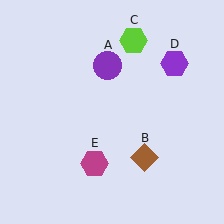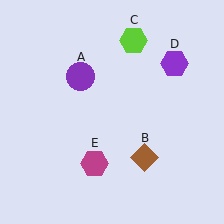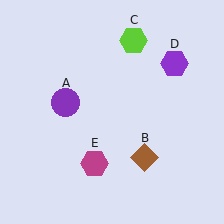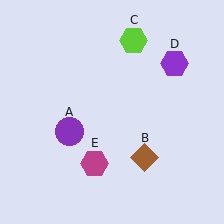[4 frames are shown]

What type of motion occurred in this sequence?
The purple circle (object A) rotated counterclockwise around the center of the scene.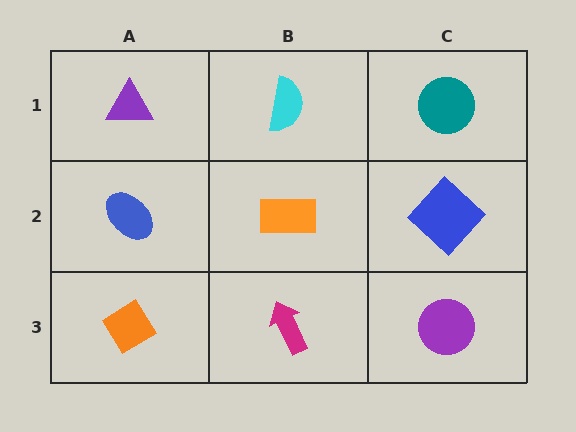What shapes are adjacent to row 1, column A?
A blue ellipse (row 2, column A), a cyan semicircle (row 1, column B).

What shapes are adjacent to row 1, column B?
An orange rectangle (row 2, column B), a purple triangle (row 1, column A), a teal circle (row 1, column C).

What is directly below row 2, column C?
A purple circle.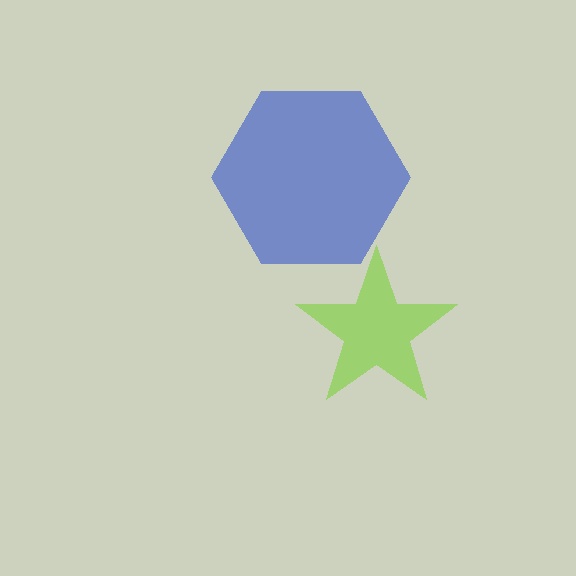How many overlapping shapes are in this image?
There are 2 overlapping shapes in the image.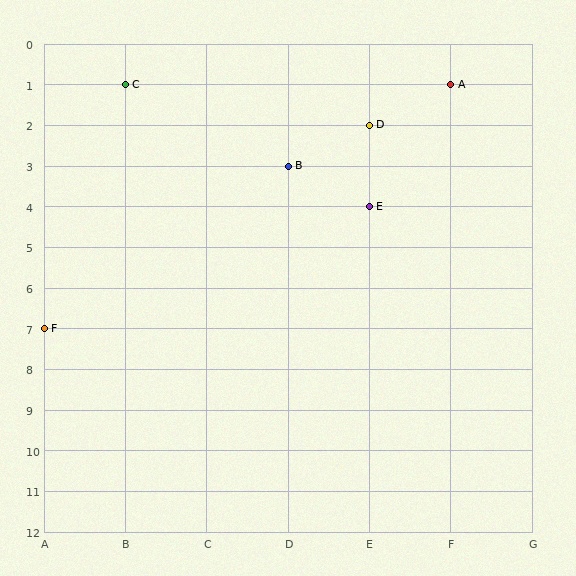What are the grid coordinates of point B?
Point B is at grid coordinates (D, 3).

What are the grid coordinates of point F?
Point F is at grid coordinates (A, 7).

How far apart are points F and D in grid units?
Points F and D are 4 columns and 5 rows apart (about 6.4 grid units diagonally).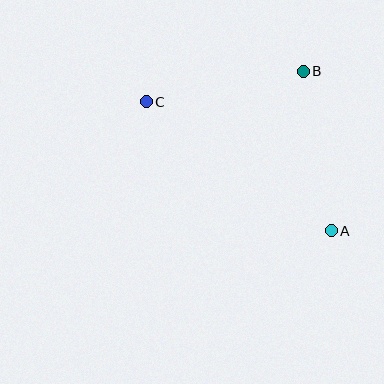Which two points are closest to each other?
Points B and C are closest to each other.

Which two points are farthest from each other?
Points A and C are farthest from each other.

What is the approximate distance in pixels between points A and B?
The distance between A and B is approximately 162 pixels.